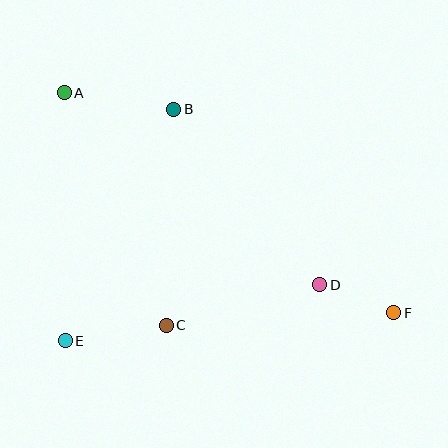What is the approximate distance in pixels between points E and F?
The distance between E and F is approximately 330 pixels.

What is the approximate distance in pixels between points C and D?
The distance between C and D is approximately 159 pixels.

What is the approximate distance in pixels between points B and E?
The distance between B and E is approximately 256 pixels.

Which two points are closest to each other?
Points D and F are closest to each other.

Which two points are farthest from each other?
Points A and F are farthest from each other.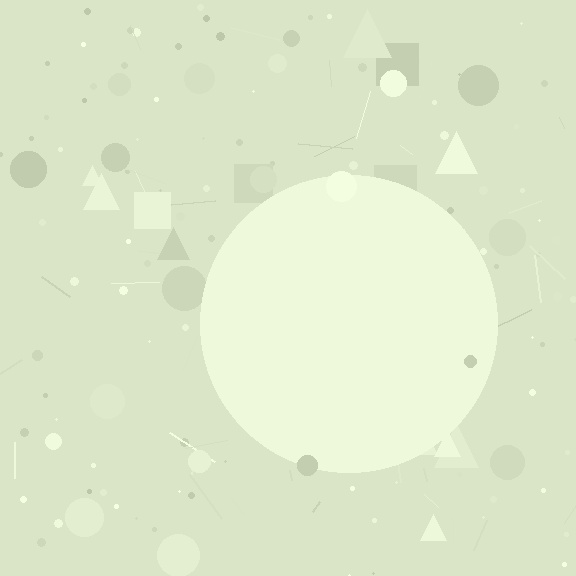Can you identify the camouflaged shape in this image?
The camouflaged shape is a circle.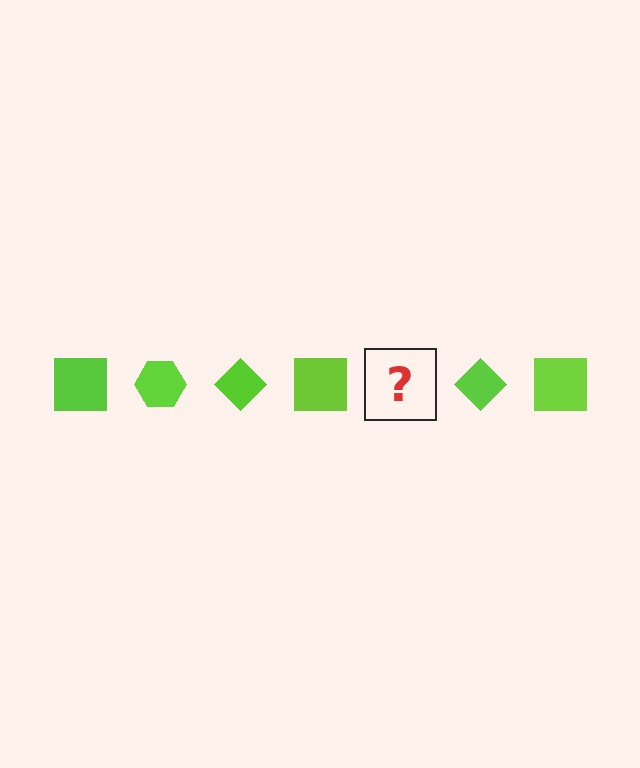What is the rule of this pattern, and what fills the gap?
The rule is that the pattern cycles through square, hexagon, diamond shapes in lime. The gap should be filled with a lime hexagon.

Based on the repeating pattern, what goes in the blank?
The blank should be a lime hexagon.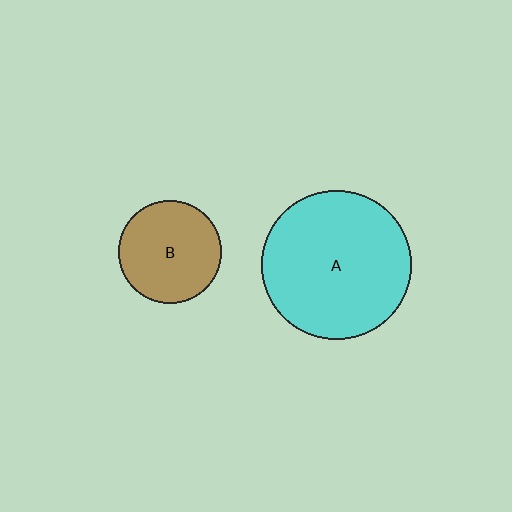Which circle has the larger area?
Circle A (cyan).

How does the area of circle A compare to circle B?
Approximately 2.1 times.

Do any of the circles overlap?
No, none of the circles overlap.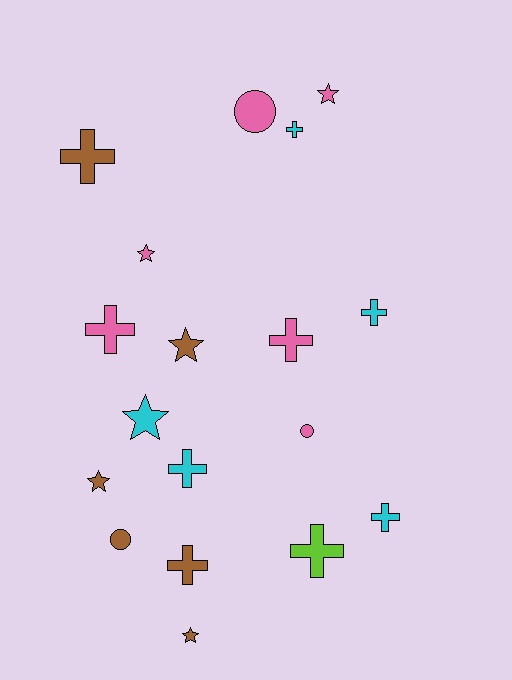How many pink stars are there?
There are 2 pink stars.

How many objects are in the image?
There are 18 objects.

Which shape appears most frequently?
Cross, with 9 objects.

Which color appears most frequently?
Brown, with 6 objects.